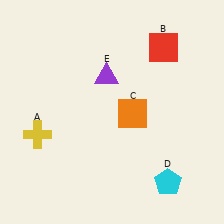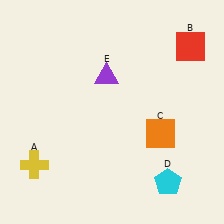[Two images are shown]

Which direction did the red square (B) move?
The red square (B) moved right.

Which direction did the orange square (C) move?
The orange square (C) moved right.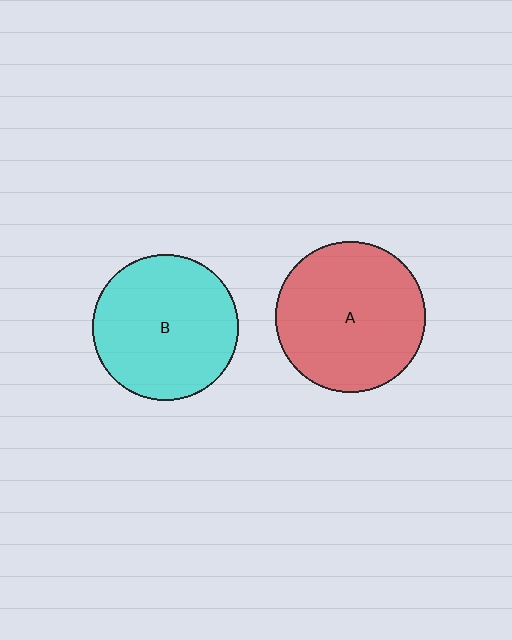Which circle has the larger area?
Circle A (red).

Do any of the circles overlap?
No, none of the circles overlap.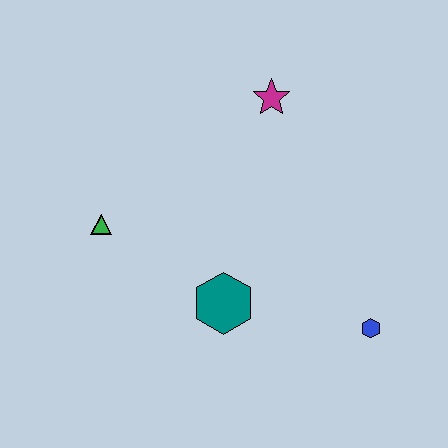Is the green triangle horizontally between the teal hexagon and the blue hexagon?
No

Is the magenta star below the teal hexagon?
No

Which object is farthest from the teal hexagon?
The magenta star is farthest from the teal hexagon.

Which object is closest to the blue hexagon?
The teal hexagon is closest to the blue hexagon.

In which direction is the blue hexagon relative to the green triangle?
The blue hexagon is to the right of the green triangle.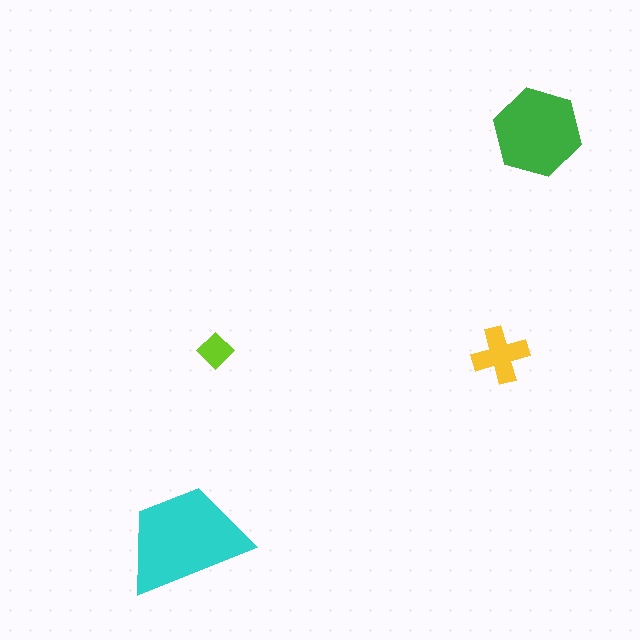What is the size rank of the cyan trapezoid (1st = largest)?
1st.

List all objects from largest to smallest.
The cyan trapezoid, the green hexagon, the yellow cross, the lime diamond.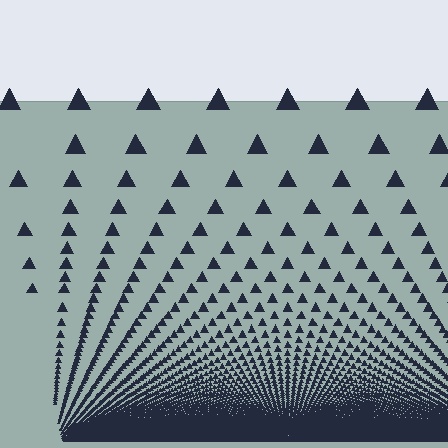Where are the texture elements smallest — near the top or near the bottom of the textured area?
Near the bottom.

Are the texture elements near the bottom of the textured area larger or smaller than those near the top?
Smaller. The gradient is inverted — elements near the bottom are smaller and denser.